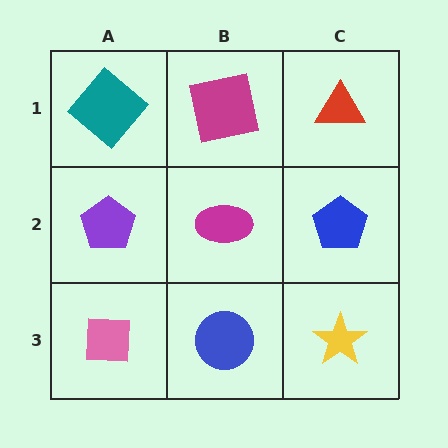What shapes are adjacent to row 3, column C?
A blue pentagon (row 2, column C), a blue circle (row 3, column B).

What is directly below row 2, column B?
A blue circle.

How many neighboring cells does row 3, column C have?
2.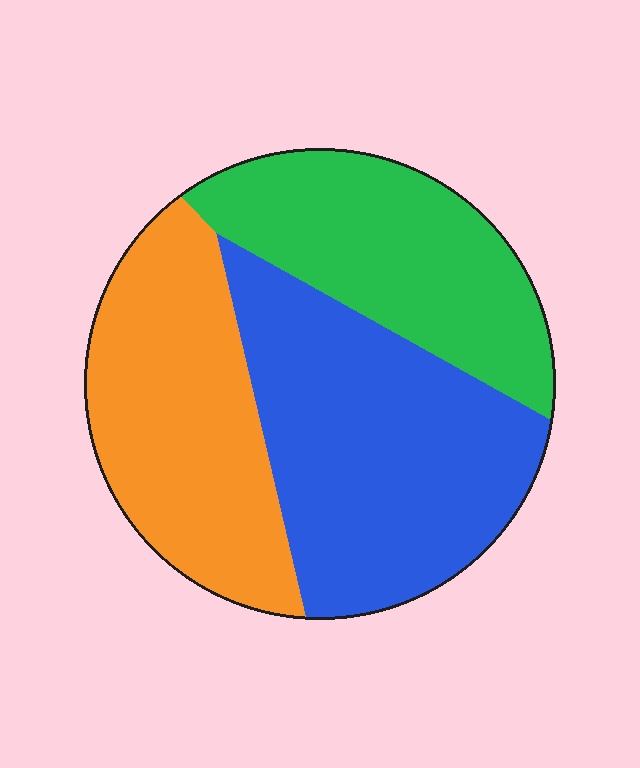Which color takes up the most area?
Blue, at roughly 40%.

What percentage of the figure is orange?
Orange covers 32% of the figure.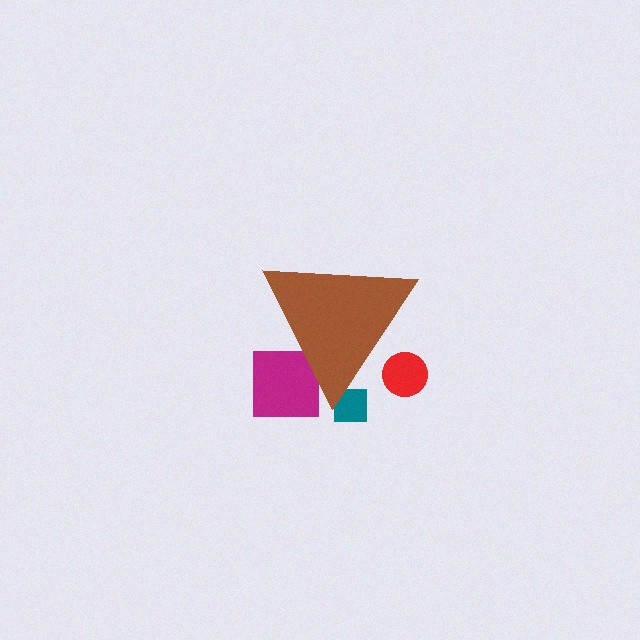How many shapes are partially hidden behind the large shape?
3 shapes are partially hidden.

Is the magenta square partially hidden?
Yes, the magenta square is partially hidden behind the brown triangle.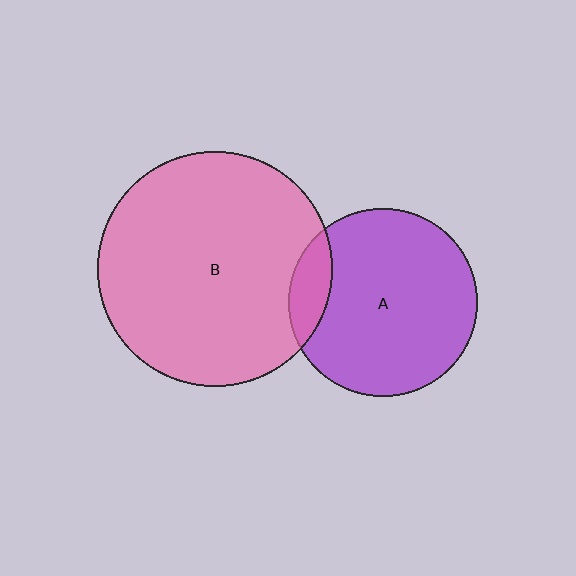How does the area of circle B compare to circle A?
Approximately 1.6 times.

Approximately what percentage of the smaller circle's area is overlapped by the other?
Approximately 10%.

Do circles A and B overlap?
Yes.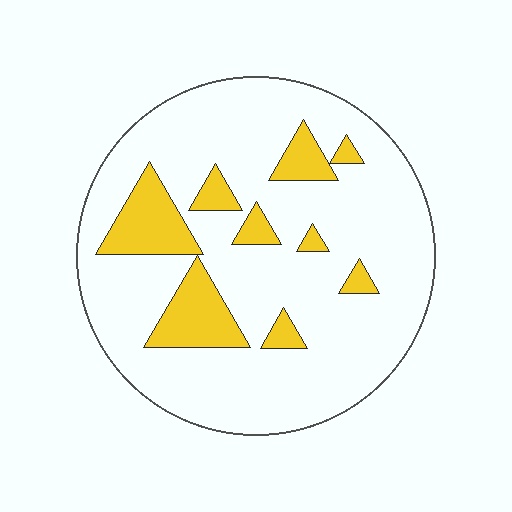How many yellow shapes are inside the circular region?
9.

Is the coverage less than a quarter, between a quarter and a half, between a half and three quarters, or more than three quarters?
Less than a quarter.